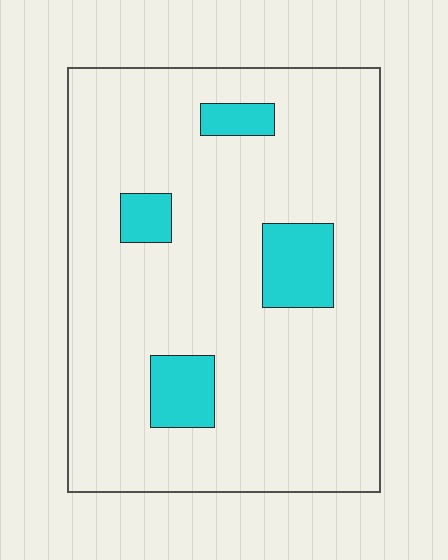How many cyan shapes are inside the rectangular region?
4.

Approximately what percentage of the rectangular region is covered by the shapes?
Approximately 10%.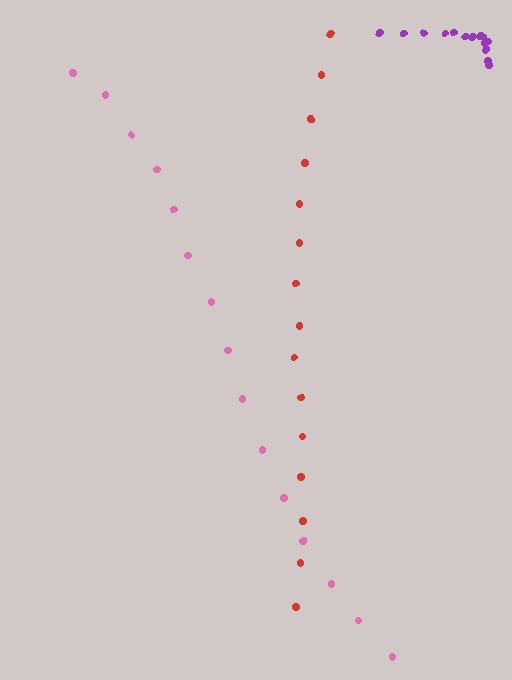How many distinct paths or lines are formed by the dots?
There are 3 distinct paths.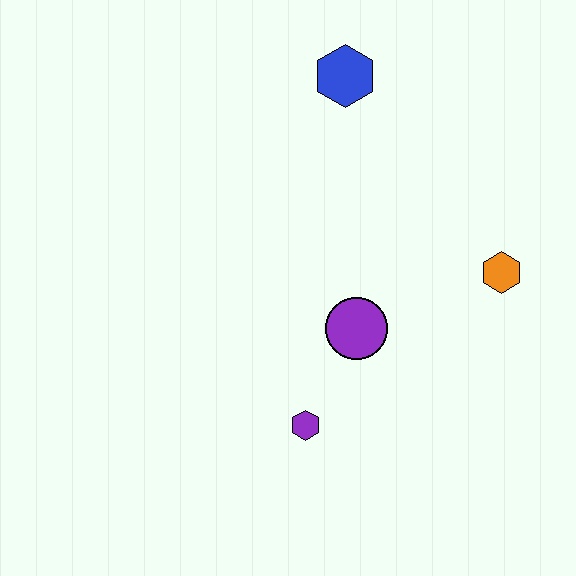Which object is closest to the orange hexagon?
The purple circle is closest to the orange hexagon.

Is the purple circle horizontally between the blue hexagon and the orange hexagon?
Yes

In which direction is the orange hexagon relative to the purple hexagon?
The orange hexagon is to the right of the purple hexagon.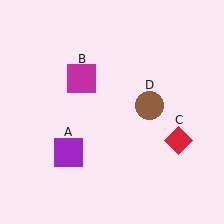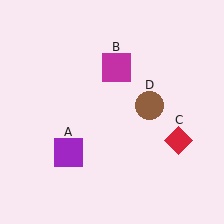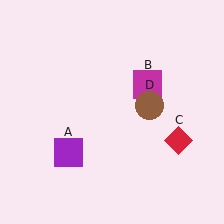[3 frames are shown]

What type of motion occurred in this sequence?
The magenta square (object B) rotated clockwise around the center of the scene.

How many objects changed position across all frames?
1 object changed position: magenta square (object B).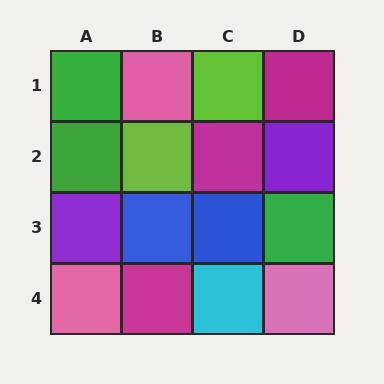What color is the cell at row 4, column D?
Pink.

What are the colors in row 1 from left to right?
Green, pink, lime, magenta.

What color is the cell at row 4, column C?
Cyan.